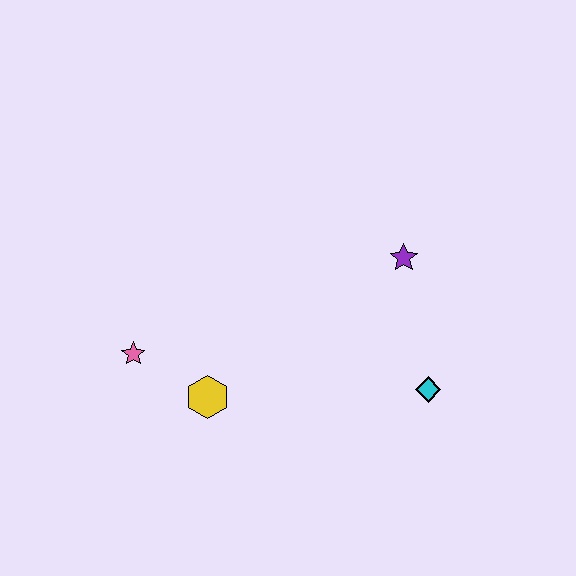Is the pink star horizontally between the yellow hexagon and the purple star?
No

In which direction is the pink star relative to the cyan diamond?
The pink star is to the left of the cyan diamond.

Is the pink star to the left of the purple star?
Yes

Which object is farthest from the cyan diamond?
The pink star is farthest from the cyan diamond.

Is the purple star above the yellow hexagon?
Yes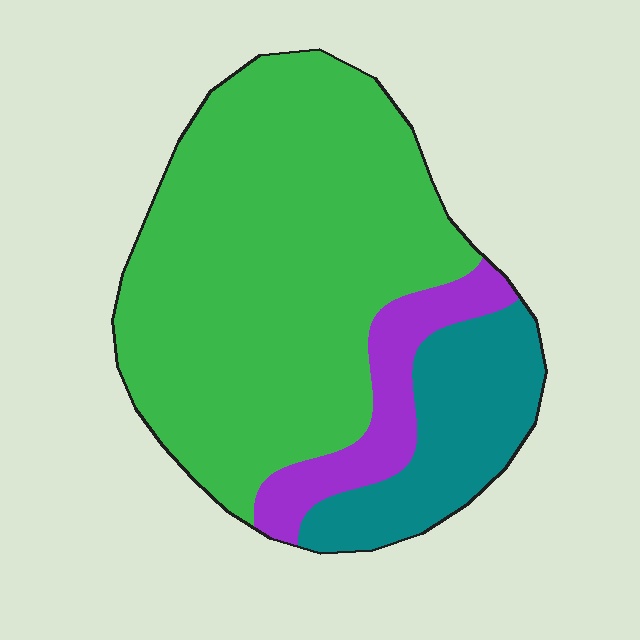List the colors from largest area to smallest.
From largest to smallest: green, teal, purple.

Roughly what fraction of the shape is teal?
Teal takes up about one fifth (1/5) of the shape.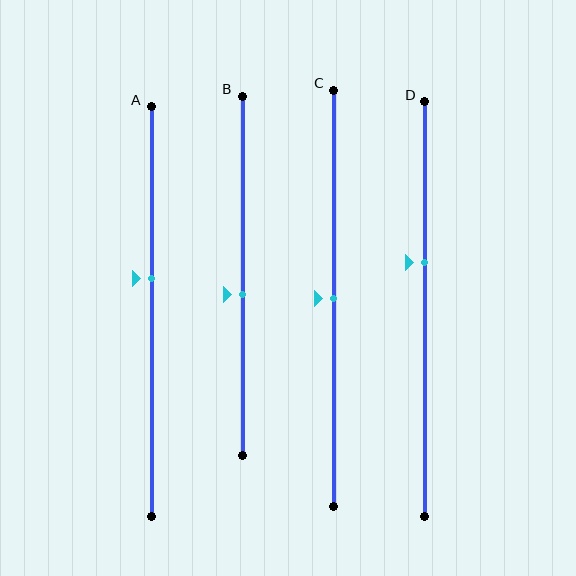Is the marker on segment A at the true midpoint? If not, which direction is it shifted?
No, the marker on segment A is shifted upward by about 8% of the segment length.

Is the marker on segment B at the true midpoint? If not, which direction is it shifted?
No, the marker on segment B is shifted downward by about 5% of the segment length.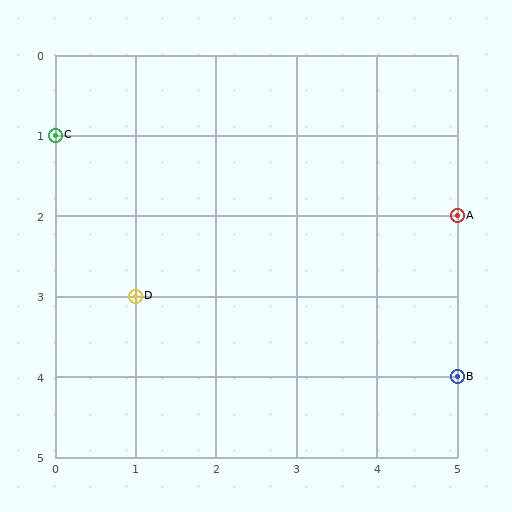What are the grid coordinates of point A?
Point A is at grid coordinates (5, 2).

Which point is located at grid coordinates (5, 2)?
Point A is at (5, 2).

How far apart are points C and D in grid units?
Points C and D are 1 column and 2 rows apart (about 2.2 grid units diagonally).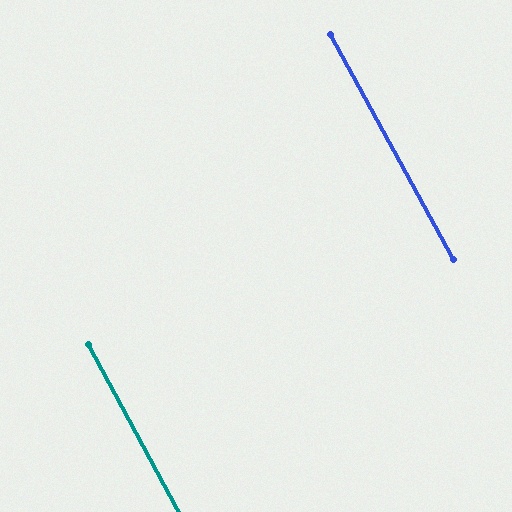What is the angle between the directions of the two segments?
Approximately 0 degrees.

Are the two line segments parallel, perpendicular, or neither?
Parallel — their directions differ by only 0.4°.